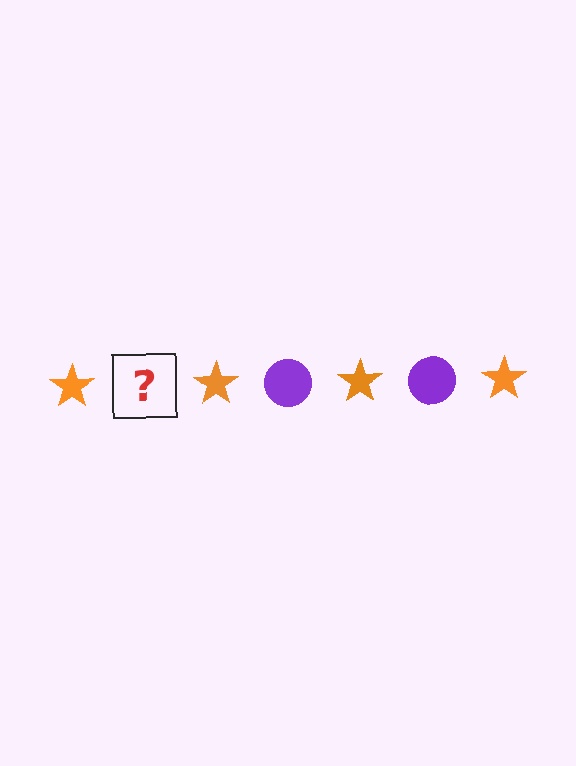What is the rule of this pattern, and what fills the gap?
The rule is that the pattern alternates between orange star and purple circle. The gap should be filled with a purple circle.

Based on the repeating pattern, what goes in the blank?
The blank should be a purple circle.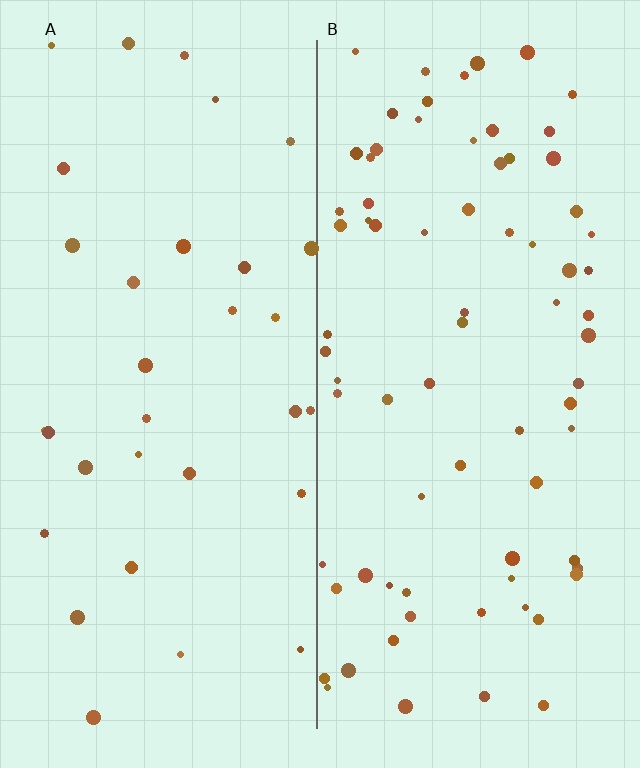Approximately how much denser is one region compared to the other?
Approximately 2.4× — region B over region A.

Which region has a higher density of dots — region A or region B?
B (the right).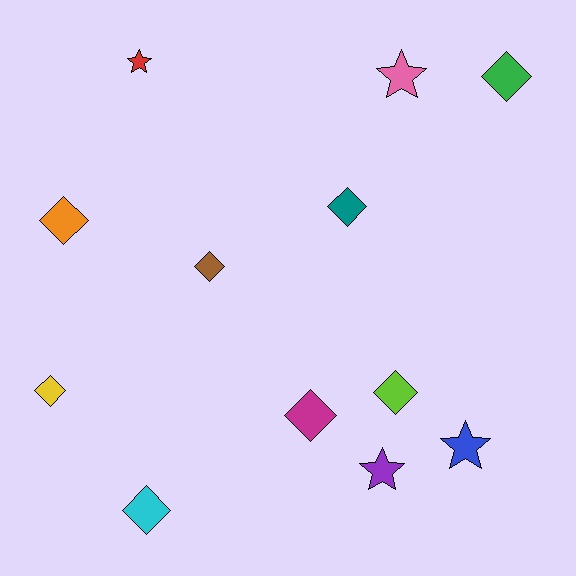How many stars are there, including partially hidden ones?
There are 4 stars.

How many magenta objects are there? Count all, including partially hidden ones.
There is 1 magenta object.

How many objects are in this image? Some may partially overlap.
There are 12 objects.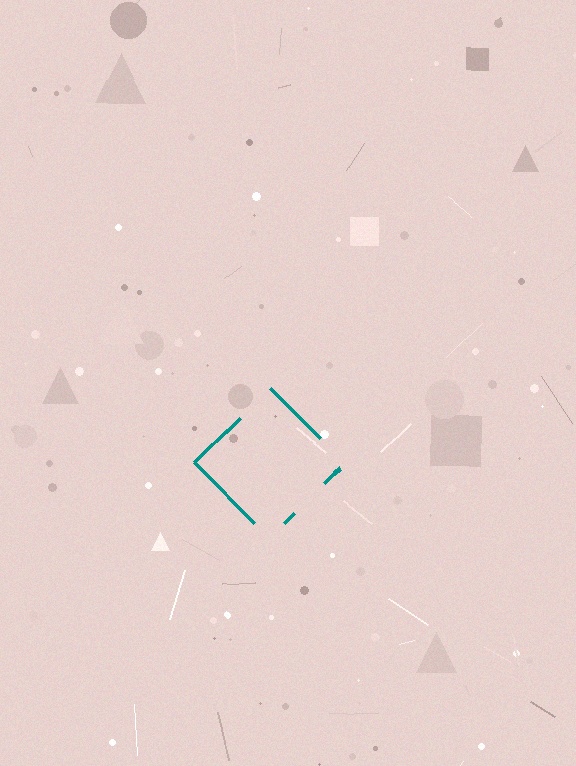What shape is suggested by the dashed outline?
The dashed outline suggests a diamond.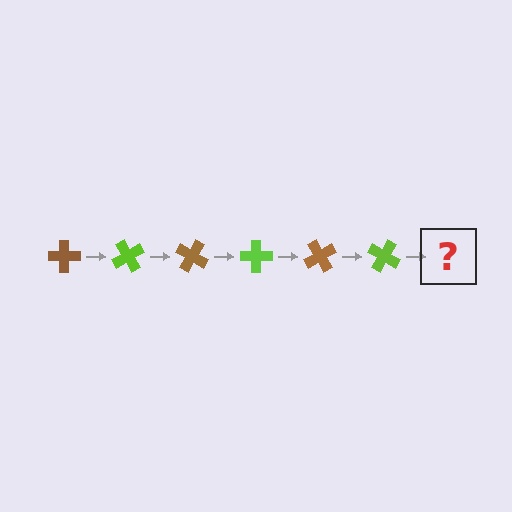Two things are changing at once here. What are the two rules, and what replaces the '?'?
The two rules are that it rotates 60 degrees each step and the color cycles through brown and lime. The '?' should be a brown cross, rotated 360 degrees from the start.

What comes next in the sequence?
The next element should be a brown cross, rotated 360 degrees from the start.